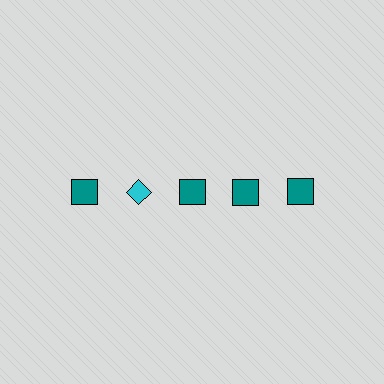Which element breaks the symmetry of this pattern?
The cyan diamond in the top row, second from left column breaks the symmetry. All other shapes are teal squares.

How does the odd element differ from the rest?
It differs in both color (cyan instead of teal) and shape (diamond instead of square).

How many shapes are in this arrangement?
There are 5 shapes arranged in a grid pattern.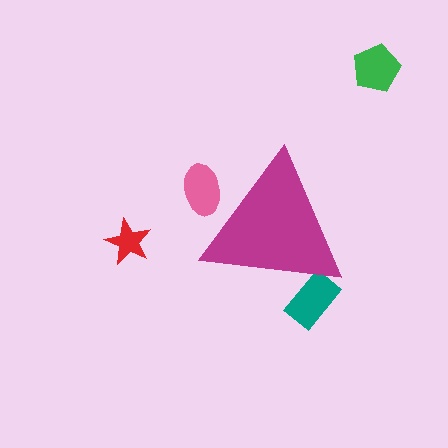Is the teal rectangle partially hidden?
Yes, the teal rectangle is partially hidden behind the magenta triangle.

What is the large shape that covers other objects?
A magenta triangle.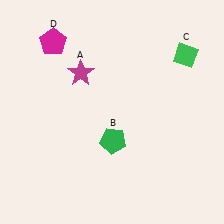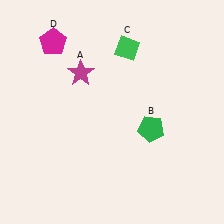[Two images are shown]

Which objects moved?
The objects that moved are: the green pentagon (B), the green diamond (C).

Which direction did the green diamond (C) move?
The green diamond (C) moved left.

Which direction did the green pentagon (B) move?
The green pentagon (B) moved right.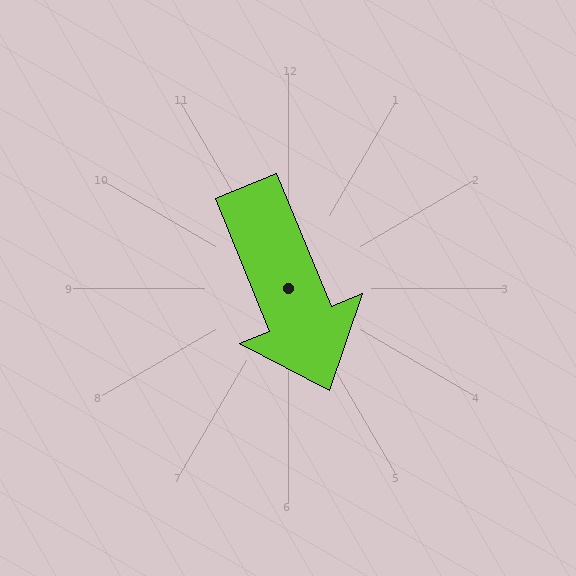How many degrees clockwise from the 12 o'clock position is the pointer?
Approximately 158 degrees.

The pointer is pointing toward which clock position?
Roughly 5 o'clock.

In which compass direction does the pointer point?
South.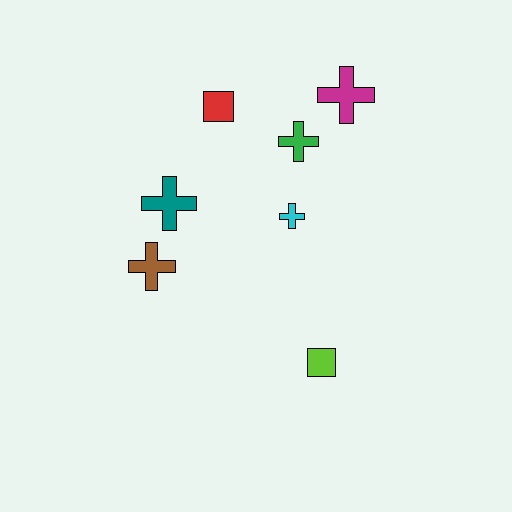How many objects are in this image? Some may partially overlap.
There are 7 objects.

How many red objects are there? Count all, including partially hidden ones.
There is 1 red object.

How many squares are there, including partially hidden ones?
There are 2 squares.